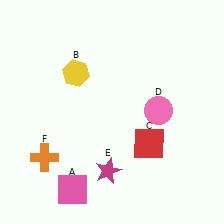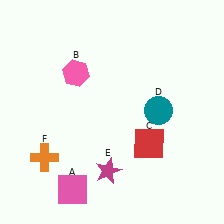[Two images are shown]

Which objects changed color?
B changed from yellow to pink. D changed from pink to teal.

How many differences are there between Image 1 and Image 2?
There are 2 differences between the two images.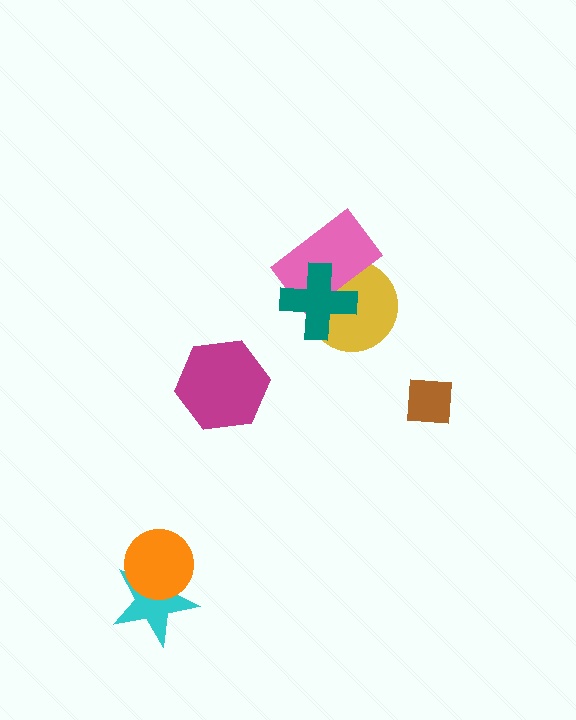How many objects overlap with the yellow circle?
2 objects overlap with the yellow circle.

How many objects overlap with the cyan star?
1 object overlaps with the cyan star.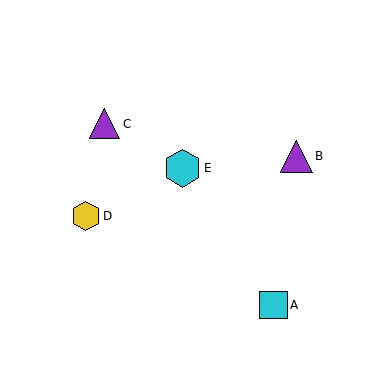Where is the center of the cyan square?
The center of the cyan square is at (274, 305).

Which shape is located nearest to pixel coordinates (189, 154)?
The cyan hexagon (labeled E) at (183, 168) is nearest to that location.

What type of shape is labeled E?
Shape E is a cyan hexagon.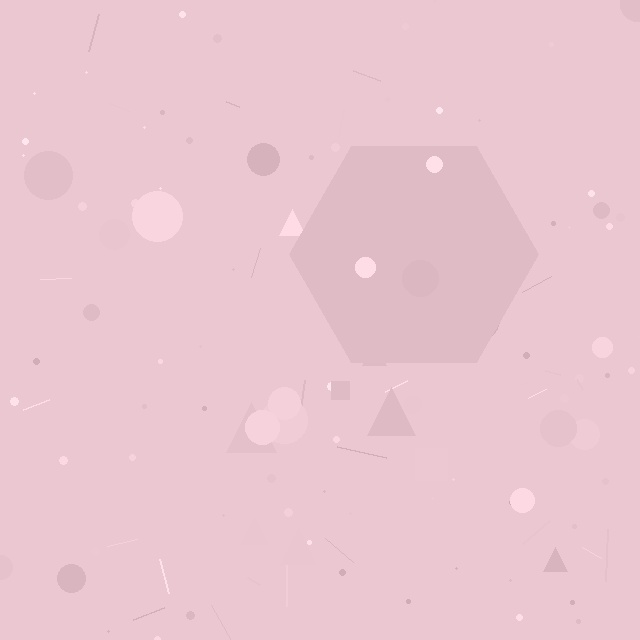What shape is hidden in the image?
A hexagon is hidden in the image.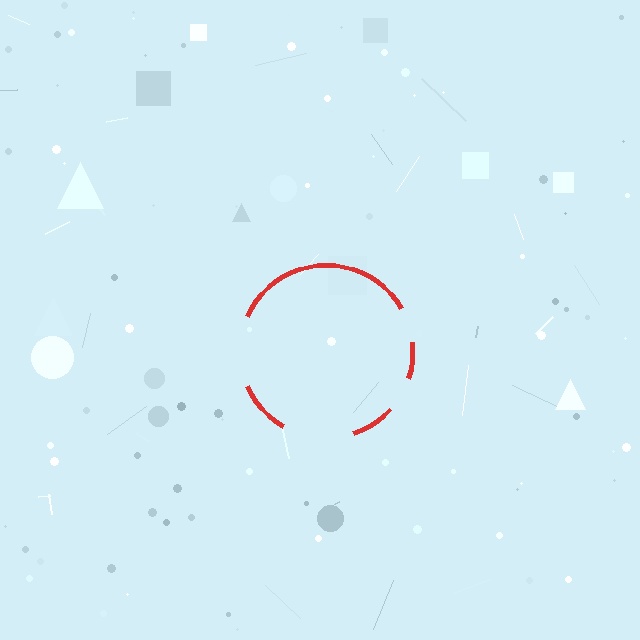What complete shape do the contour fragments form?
The contour fragments form a circle.